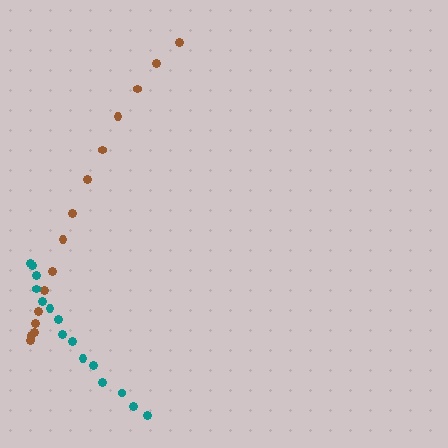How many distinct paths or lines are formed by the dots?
There are 2 distinct paths.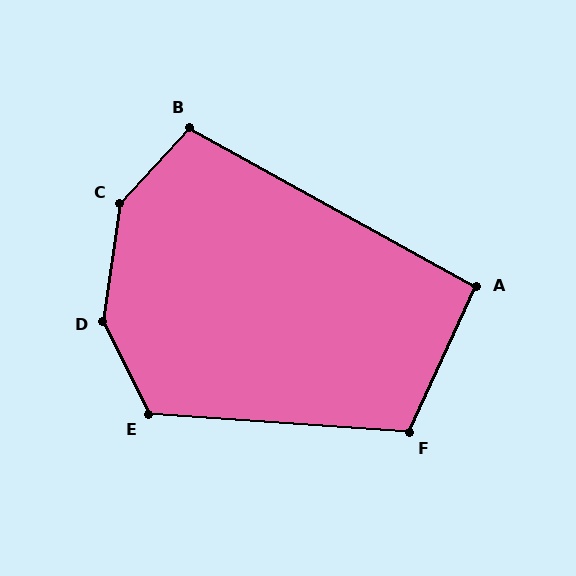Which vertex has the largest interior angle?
C, at approximately 146 degrees.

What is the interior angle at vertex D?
Approximately 146 degrees (obtuse).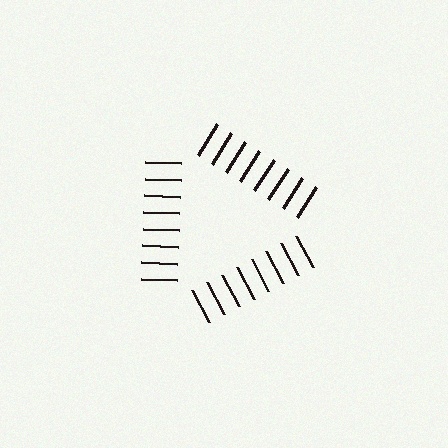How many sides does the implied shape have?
3 sides — the line-ends trace a triangle.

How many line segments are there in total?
24 — 8 along each of the 3 edges.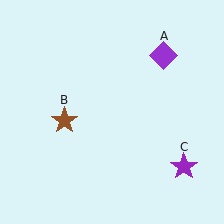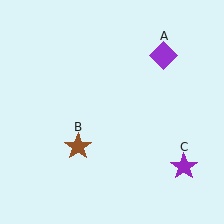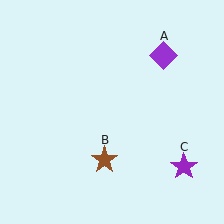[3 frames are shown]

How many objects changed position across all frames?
1 object changed position: brown star (object B).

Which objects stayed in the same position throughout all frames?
Purple diamond (object A) and purple star (object C) remained stationary.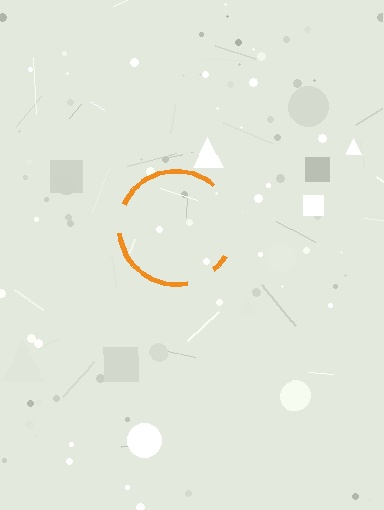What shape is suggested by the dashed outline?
The dashed outline suggests a circle.